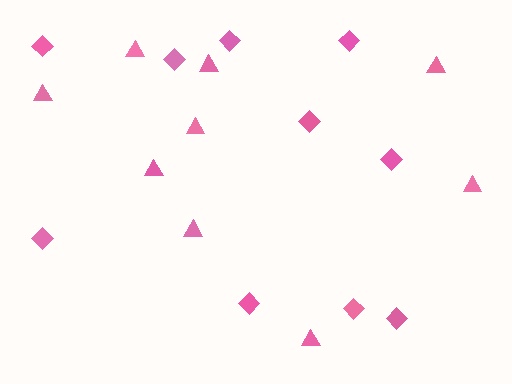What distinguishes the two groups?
There are 2 groups: one group of diamonds (10) and one group of triangles (9).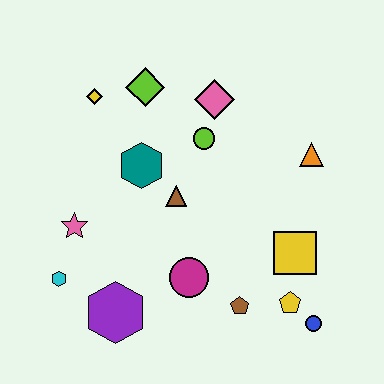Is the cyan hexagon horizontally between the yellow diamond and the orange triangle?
No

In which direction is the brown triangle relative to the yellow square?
The brown triangle is to the left of the yellow square.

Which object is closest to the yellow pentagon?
The blue circle is closest to the yellow pentagon.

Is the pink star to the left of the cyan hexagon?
No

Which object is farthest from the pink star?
The blue circle is farthest from the pink star.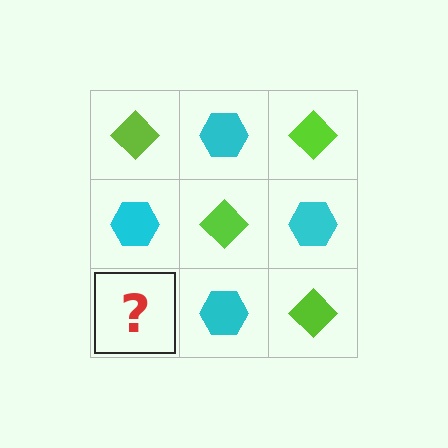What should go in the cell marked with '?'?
The missing cell should contain a lime diamond.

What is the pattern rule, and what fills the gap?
The rule is that it alternates lime diamond and cyan hexagon in a checkerboard pattern. The gap should be filled with a lime diamond.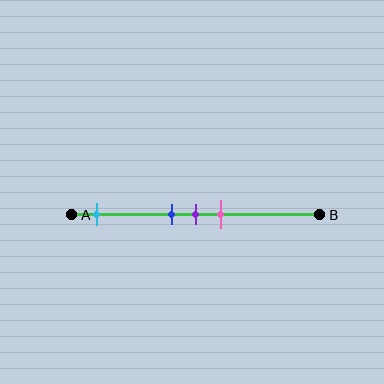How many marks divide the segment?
There are 4 marks dividing the segment.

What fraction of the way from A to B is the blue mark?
The blue mark is approximately 40% (0.4) of the way from A to B.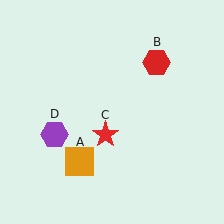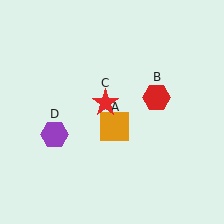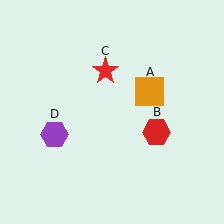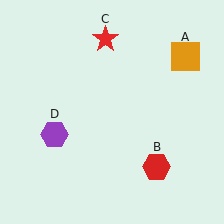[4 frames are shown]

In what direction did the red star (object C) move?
The red star (object C) moved up.